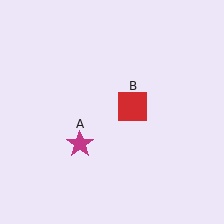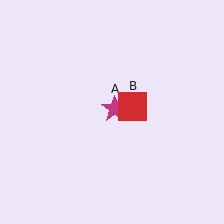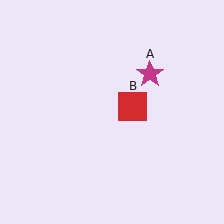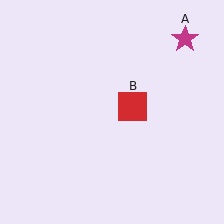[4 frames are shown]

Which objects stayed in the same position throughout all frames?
Red square (object B) remained stationary.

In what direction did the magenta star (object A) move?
The magenta star (object A) moved up and to the right.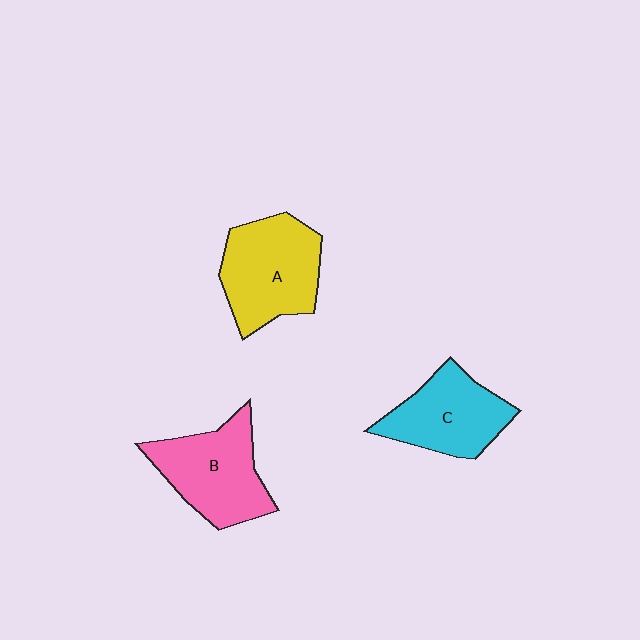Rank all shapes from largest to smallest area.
From largest to smallest: A (yellow), B (pink), C (cyan).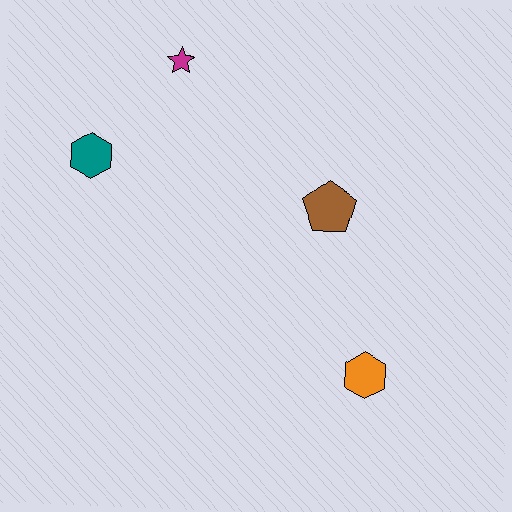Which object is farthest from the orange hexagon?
The magenta star is farthest from the orange hexagon.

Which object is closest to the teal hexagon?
The magenta star is closest to the teal hexagon.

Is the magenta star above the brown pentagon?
Yes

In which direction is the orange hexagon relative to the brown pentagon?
The orange hexagon is below the brown pentagon.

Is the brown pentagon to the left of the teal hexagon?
No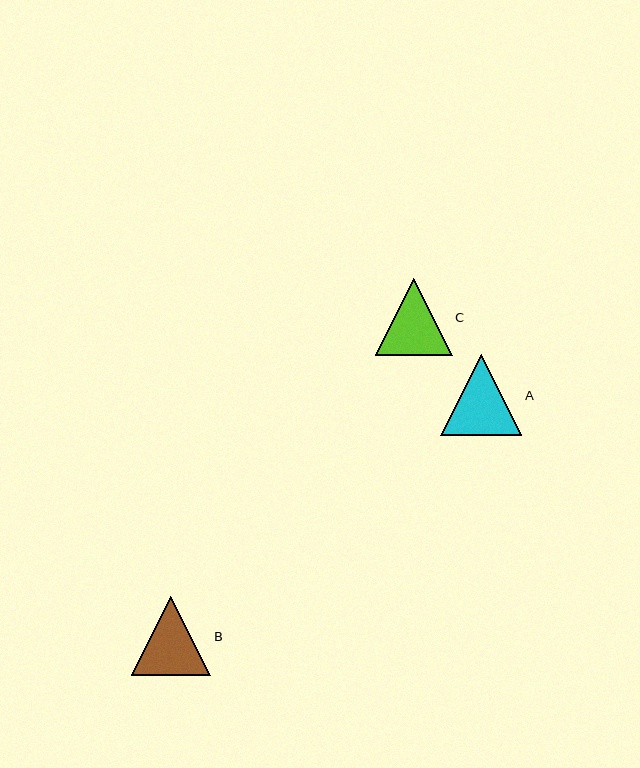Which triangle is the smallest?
Triangle C is the smallest with a size of approximately 77 pixels.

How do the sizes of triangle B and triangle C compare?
Triangle B and triangle C are approximately the same size.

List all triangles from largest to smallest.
From largest to smallest: A, B, C.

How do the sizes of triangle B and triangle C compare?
Triangle B and triangle C are approximately the same size.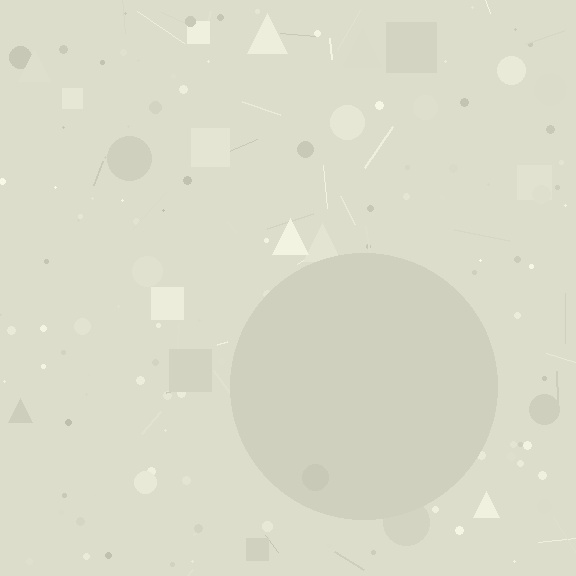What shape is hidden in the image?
A circle is hidden in the image.